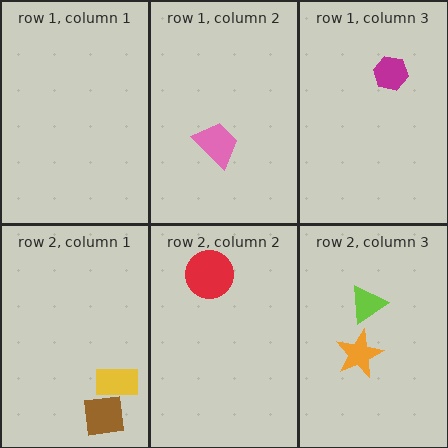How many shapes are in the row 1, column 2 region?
1.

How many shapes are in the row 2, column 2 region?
1.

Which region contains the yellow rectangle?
The row 2, column 1 region.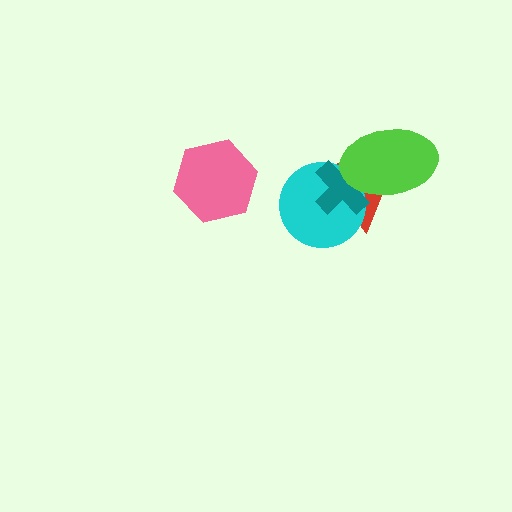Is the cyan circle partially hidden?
Yes, it is partially covered by another shape.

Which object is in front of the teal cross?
The lime ellipse is in front of the teal cross.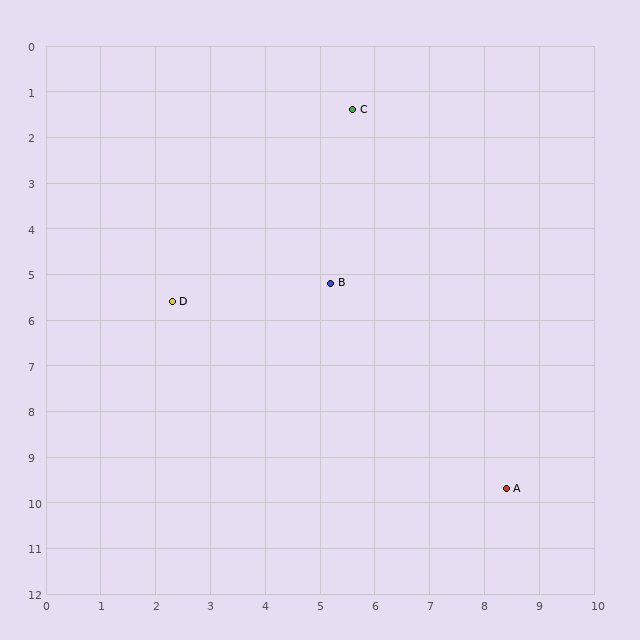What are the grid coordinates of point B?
Point B is at approximately (5.2, 5.2).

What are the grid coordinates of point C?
Point C is at approximately (5.6, 1.4).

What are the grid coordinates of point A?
Point A is at approximately (8.4, 9.7).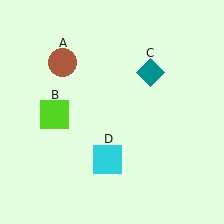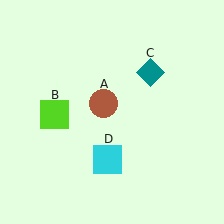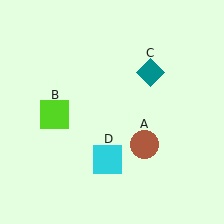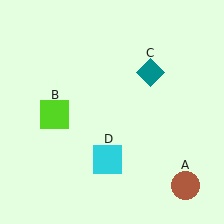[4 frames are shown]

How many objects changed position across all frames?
1 object changed position: brown circle (object A).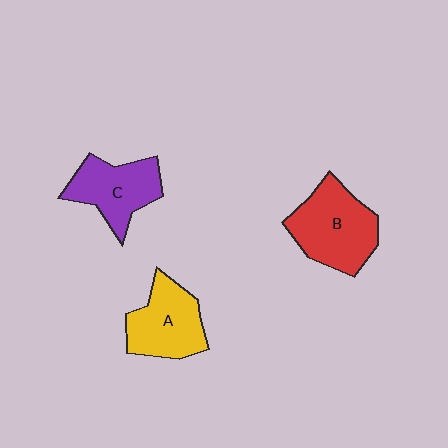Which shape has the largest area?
Shape B (red).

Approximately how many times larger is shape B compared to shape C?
Approximately 1.2 times.